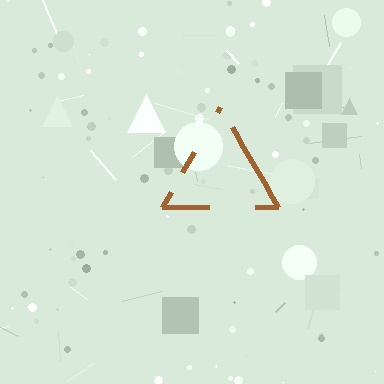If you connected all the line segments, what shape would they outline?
They would outline a triangle.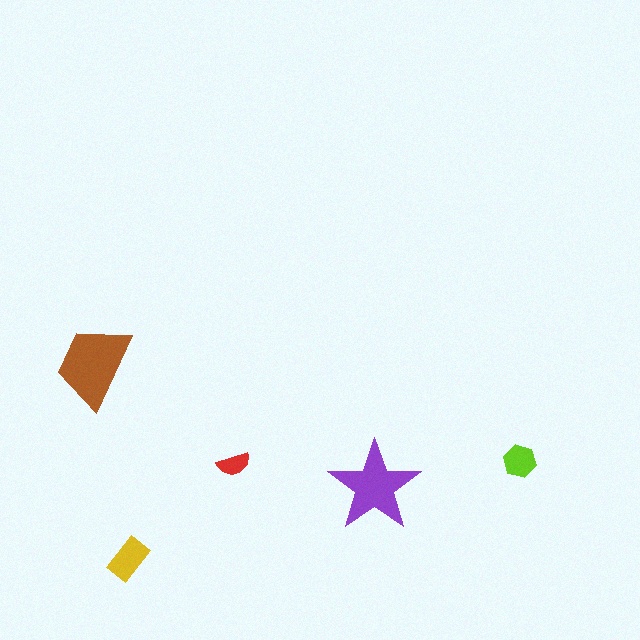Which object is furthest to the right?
The lime hexagon is rightmost.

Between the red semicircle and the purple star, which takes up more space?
The purple star.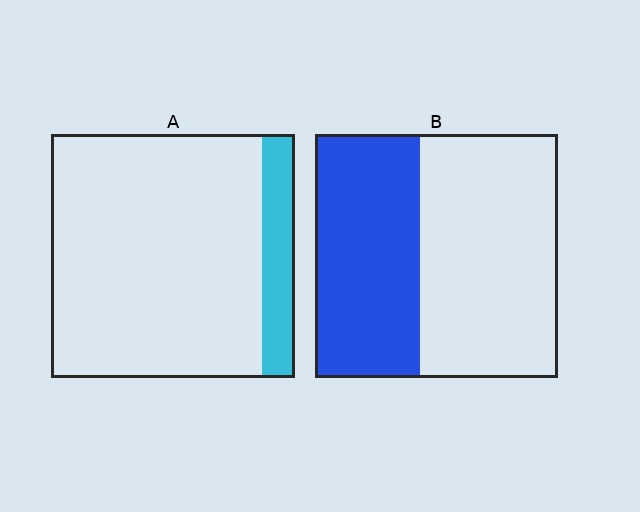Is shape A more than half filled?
No.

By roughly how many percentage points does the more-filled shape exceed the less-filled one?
By roughly 30 percentage points (B over A).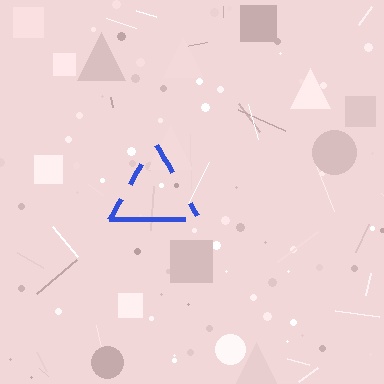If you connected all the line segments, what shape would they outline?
They would outline a triangle.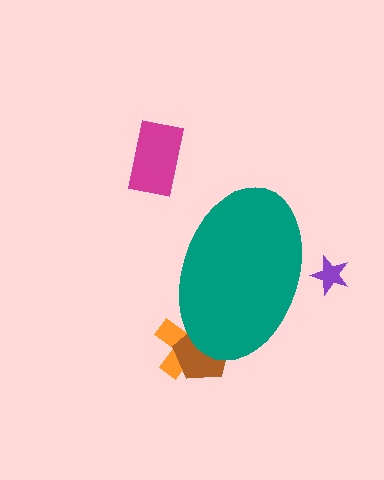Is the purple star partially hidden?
Yes, the purple star is partially hidden behind the teal ellipse.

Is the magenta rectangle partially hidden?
No, the magenta rectangle is fully visible.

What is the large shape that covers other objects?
A teal ellipse.